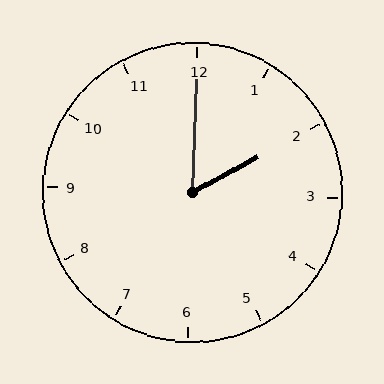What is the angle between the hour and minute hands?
Approximately 60 degrees.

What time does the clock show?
2:00.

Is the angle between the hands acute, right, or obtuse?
It is acute.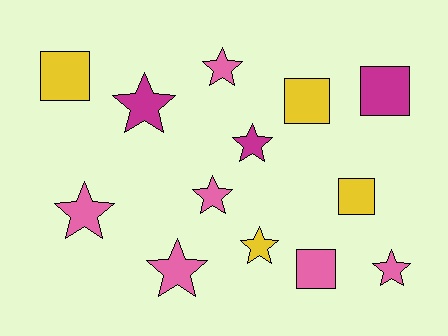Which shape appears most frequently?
Star, with 8 objects.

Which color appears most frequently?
Pink, with 6 objects.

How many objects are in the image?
There are 13 objects.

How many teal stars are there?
There are no teal stars.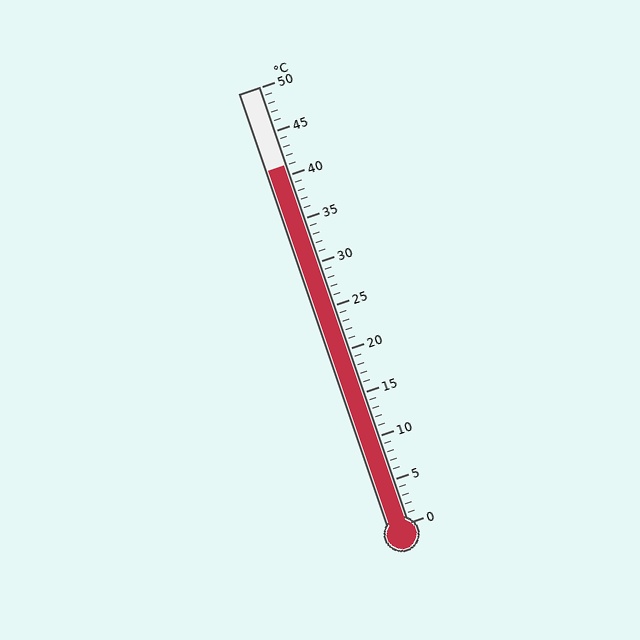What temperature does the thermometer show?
The thermometer shows approximately 41°C.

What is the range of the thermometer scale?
The thermometer scale ranges from 0°C to 50°C.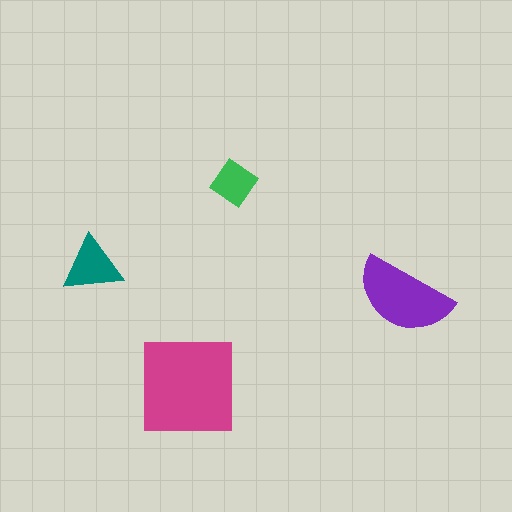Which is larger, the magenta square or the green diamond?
The magenta square.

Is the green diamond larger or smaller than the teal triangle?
Smaller.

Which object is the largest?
The magenta square.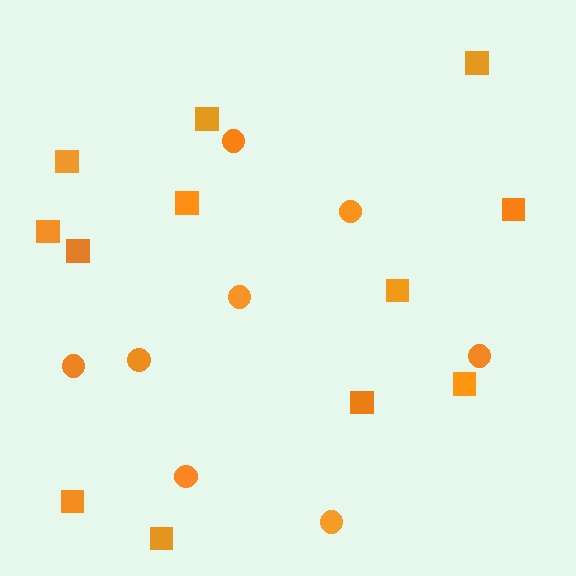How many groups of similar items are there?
There are 2 groups: one group of circles (8) and one group of squares (12).